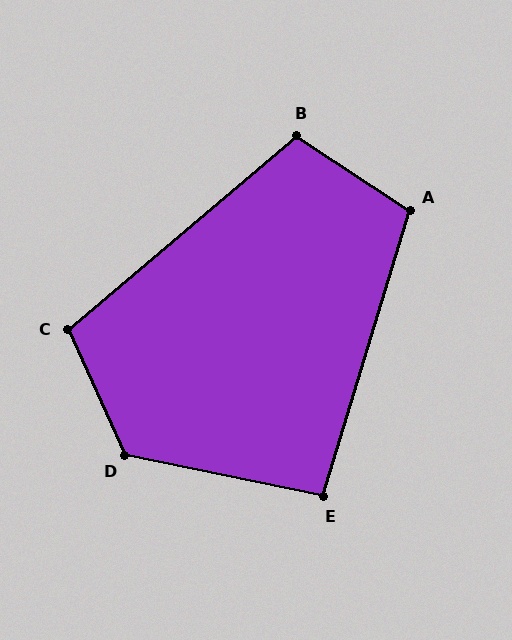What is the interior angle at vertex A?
Approximately 107 degrees (obtuse).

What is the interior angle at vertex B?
Approximately 106 degrees (obtuse).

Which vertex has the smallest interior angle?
E, at approximately 95 degrees.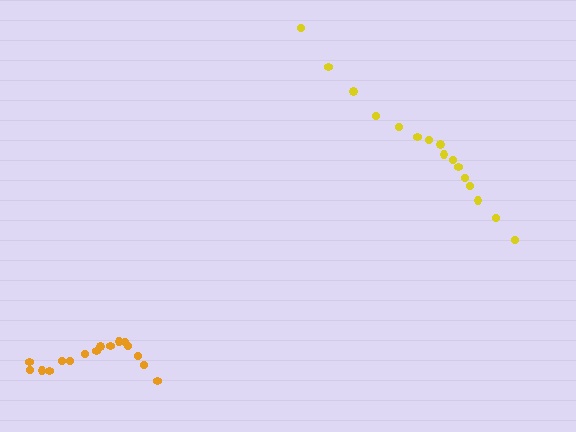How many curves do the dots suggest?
There are 2 distinct paths.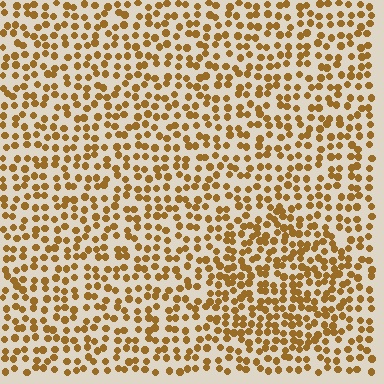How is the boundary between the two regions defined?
The boundary is defined by a change in element density (approximately 1.5x ratio). All elements are the same color, size, and shape.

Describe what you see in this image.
The image contains small brown elements arranged at two different densities. A circle-shaped region is visible where the elements are more densely packed than the surrounding area.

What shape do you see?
I see a circle.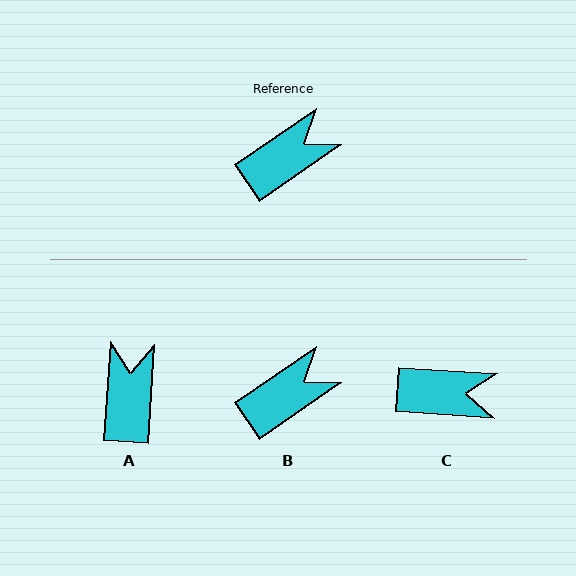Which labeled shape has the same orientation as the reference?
B.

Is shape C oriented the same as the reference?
No, it is off by about 38 degrees.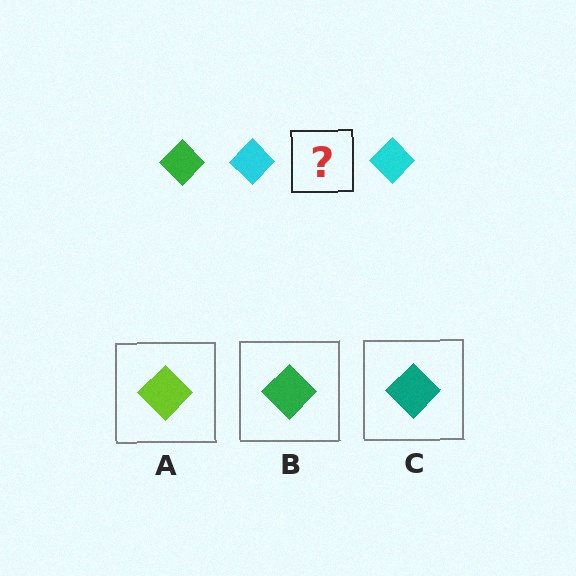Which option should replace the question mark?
Option B.